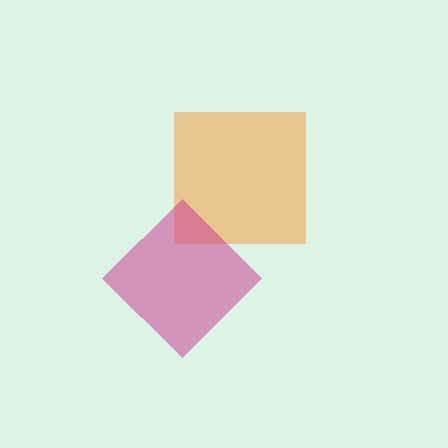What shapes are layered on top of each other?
The layered shapes are: an orange square, a magenta diamond.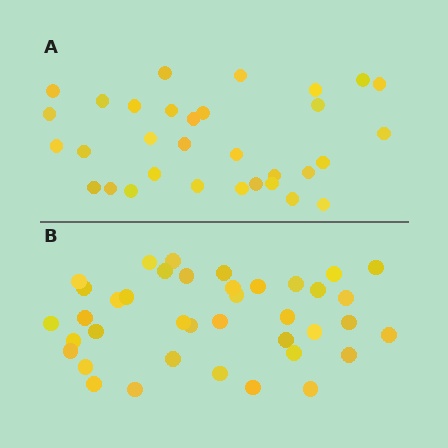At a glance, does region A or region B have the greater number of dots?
Region B (the bottom region) has more dots.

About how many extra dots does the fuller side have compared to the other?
Region B has roughly 8 or so more dots than region A.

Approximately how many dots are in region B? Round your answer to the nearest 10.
About 40 dots. (The exact count is 39, which rounds to 40.)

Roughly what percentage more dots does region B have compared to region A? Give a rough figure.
About 20% more.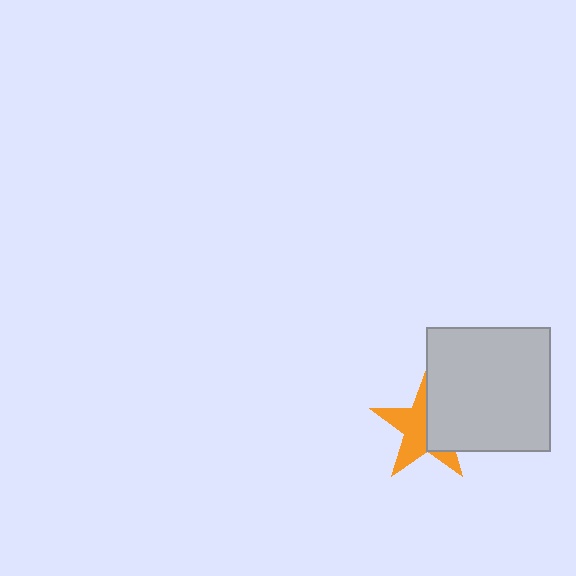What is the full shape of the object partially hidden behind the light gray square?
The partially hidden object is an orange star.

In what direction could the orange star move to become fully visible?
The orange star could move left. That would shift it out from behind the light gray square entirely.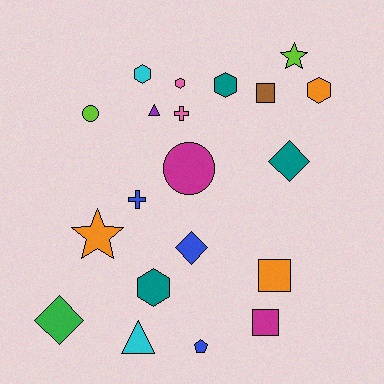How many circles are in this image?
There are 2 circles.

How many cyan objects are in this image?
There are 2 cyan objects.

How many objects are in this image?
There are 20 objects.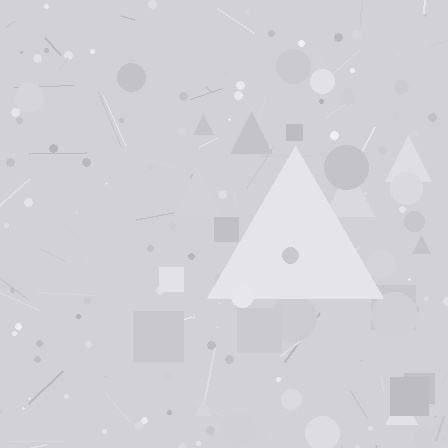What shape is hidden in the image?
A triangle is hidden in the image.